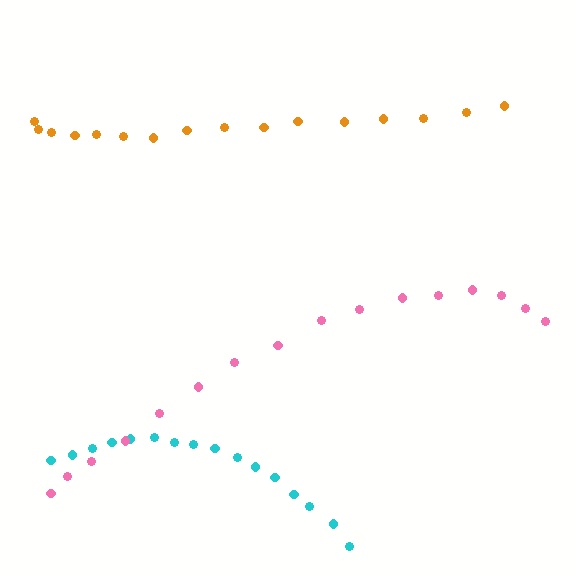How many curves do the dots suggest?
There are 3 distinct paths.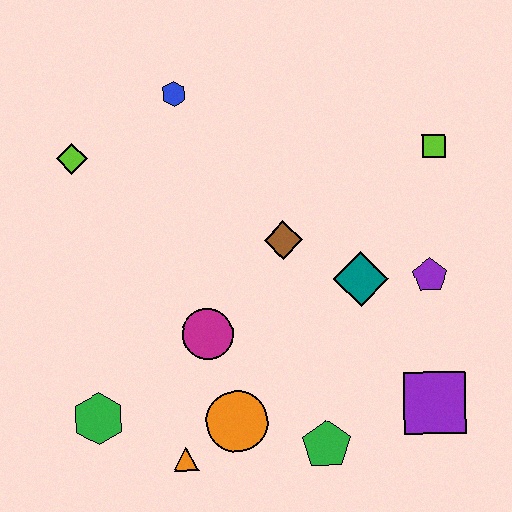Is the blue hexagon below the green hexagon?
No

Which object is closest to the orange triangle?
The orange circle is closest to the orange triangle.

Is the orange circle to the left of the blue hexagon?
No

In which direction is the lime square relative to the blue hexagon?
The lime square is to the right of the blue hexagon.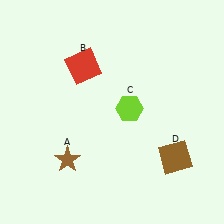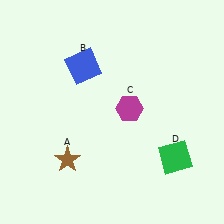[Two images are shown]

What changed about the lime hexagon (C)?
In Image 1, C is lime. In Image 2, it changed to magenta.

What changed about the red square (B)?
In Image 1, B is red. In Image 2, it changed to blue.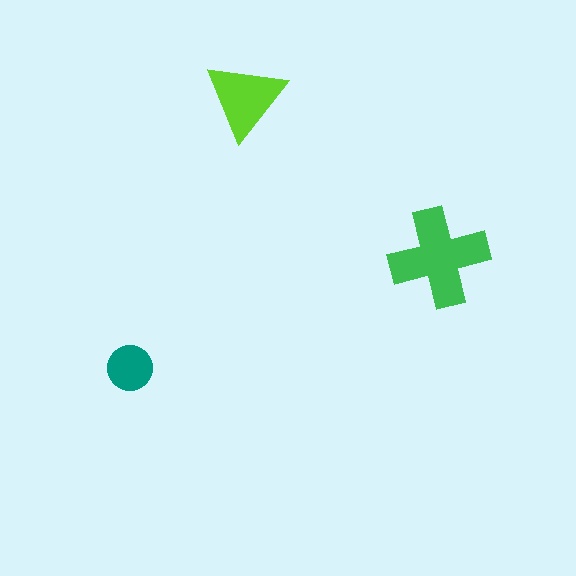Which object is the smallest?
The teal circle.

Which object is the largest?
The green cross.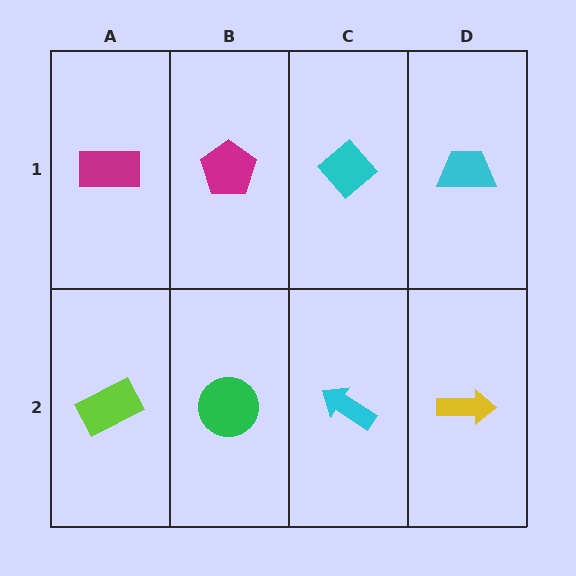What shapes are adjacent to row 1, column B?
A green circle (row 2, column B), a magenta rectangle (row 1, column A), a cyan diamond (row 1, column C).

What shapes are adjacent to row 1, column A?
A lime rectangle (row 2, column A), a magenta pentagon (row 1, column B).